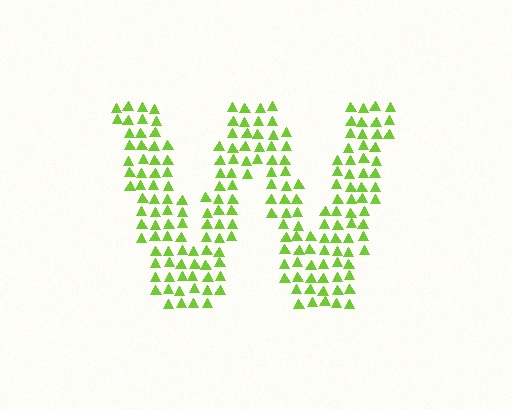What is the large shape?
The large shape is the letter W.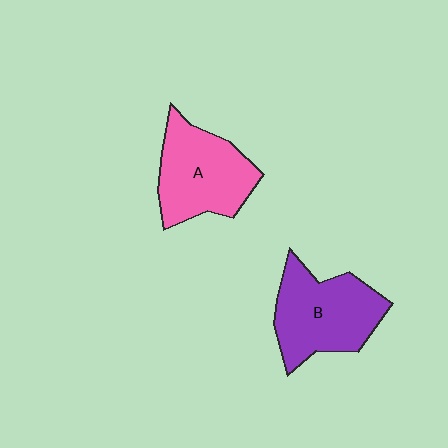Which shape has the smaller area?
Shape A (pink).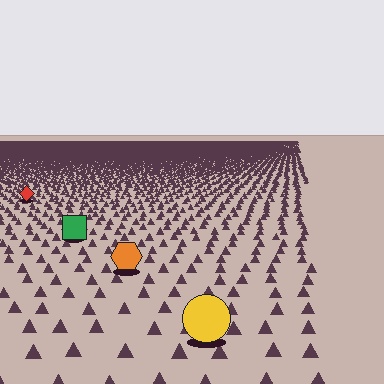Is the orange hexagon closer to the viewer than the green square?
Yes. The orange hexagon is closer — you can tell from the texture gradient: the ground texture is coarser near it.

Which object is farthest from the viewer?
The red diamond is farthest from the viewer. It appears smaller and the ground texture around it is denser.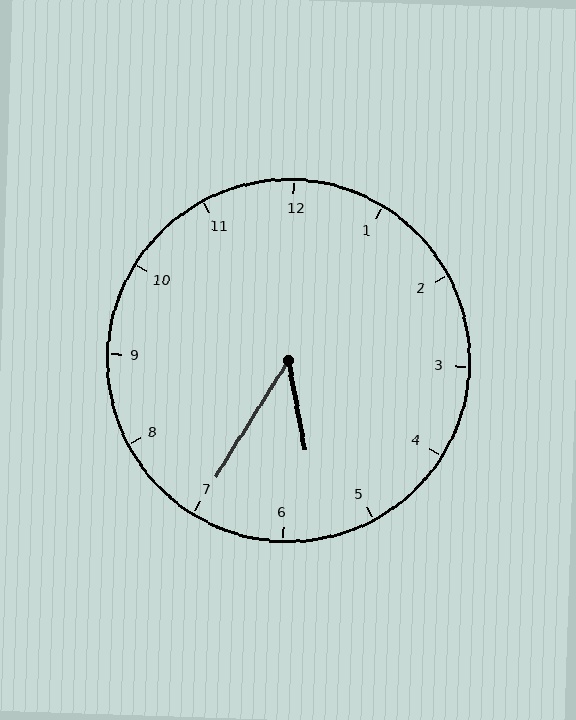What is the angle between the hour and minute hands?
Approximately 42 degrees.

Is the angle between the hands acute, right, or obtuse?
It is acute.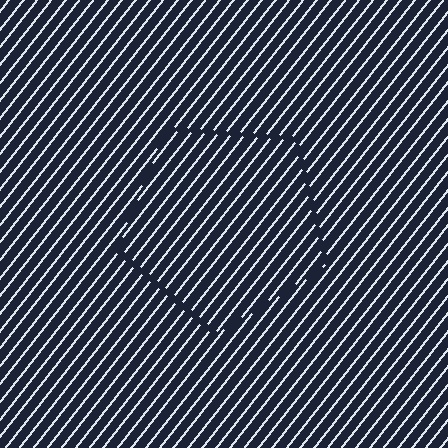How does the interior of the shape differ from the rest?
The interior of the shape contains the same grating, shifted by half a period — the contour is defined by the phase discontinuity where line-ends from the inner and outer gratings abut.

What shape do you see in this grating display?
An illusory pentagon. The interior of the shape contains the same grating, shifted by half a period — the contour is defined by the phase discontinuity where line-ends from the inner and outer gratings abut.